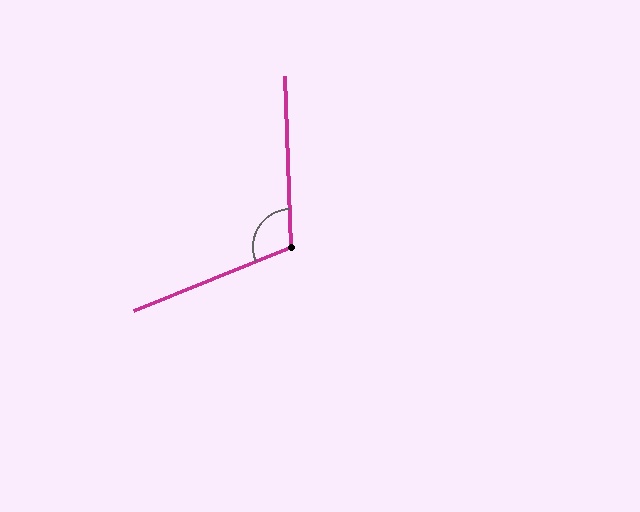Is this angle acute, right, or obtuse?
It is obtuse.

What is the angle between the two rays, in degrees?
Approximately 110 degrees.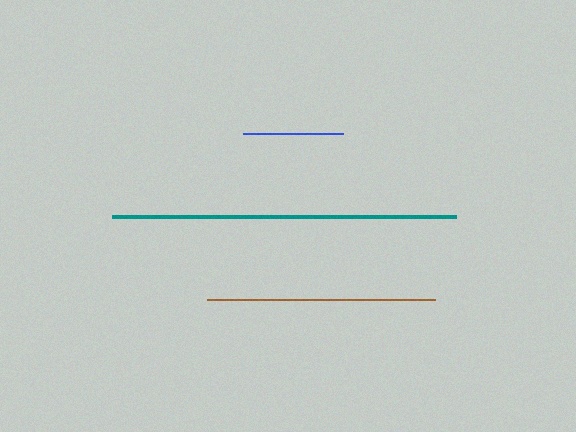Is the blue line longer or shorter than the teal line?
The teal line is longer than the blue line.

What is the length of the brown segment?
The brown segment is approximately 228 pixels long.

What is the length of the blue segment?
The blue segment is approximately 100 pixels long.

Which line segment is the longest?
The teal line is the longest at approximately 343 pixels.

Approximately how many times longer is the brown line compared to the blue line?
The brown line is approximately 2.3 times the length of the blue line.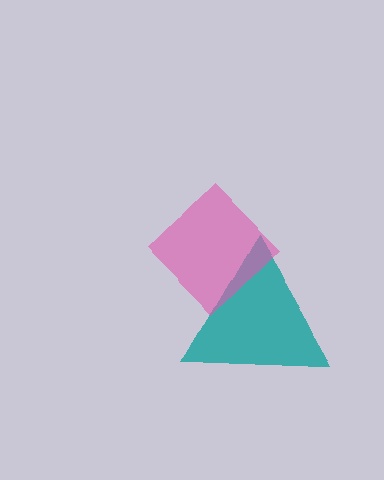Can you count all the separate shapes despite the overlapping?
Yes, there are 2 separate shapes.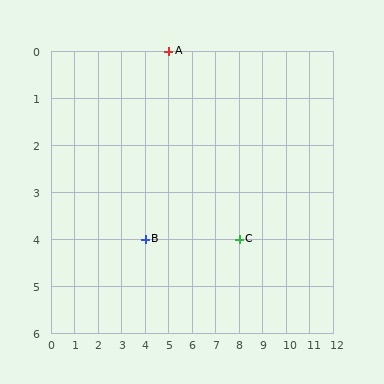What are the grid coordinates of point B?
Point B is at grid coordinates (4, 4).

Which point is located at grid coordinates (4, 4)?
Point B is at (4, 4).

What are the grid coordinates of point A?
Point A is at grid coordinates (5, 0).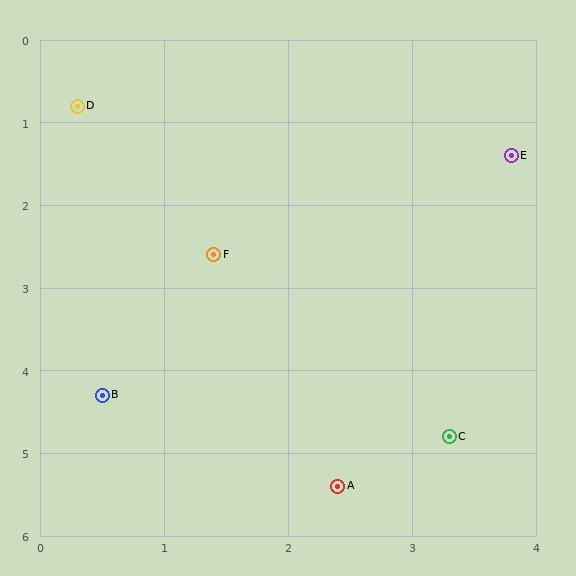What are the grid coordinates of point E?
Point E is at approximately (3.8, 1.4).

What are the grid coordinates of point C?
Point C is at approximately (3.3, 4.8).